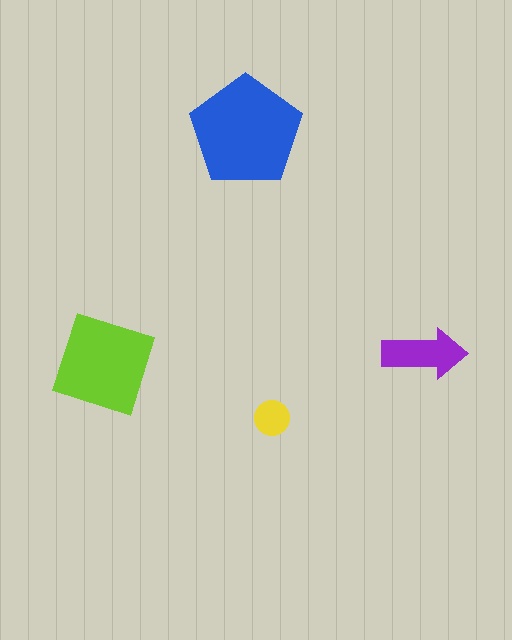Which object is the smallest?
The yellow circle.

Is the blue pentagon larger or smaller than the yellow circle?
Larger.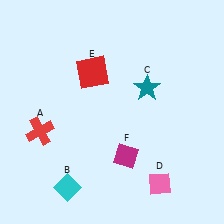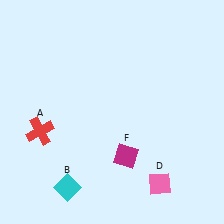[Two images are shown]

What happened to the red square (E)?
The red square (E) was removed in Image 2. It was in the top-left area of Image 1.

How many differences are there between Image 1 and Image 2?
There are 2 differences between the two images.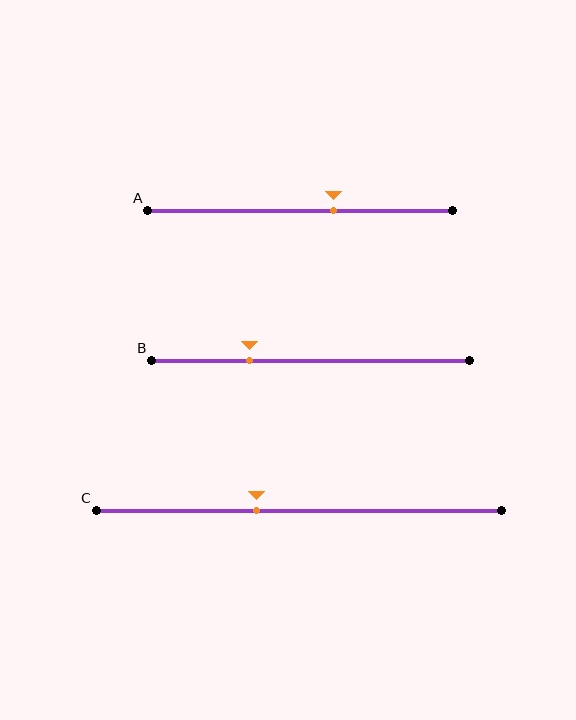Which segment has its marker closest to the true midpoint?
Segment C has its marker closest to the true midpoint.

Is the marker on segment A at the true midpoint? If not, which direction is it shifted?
No, the marker on segment A is shifted to the right by about 11% of the segment length.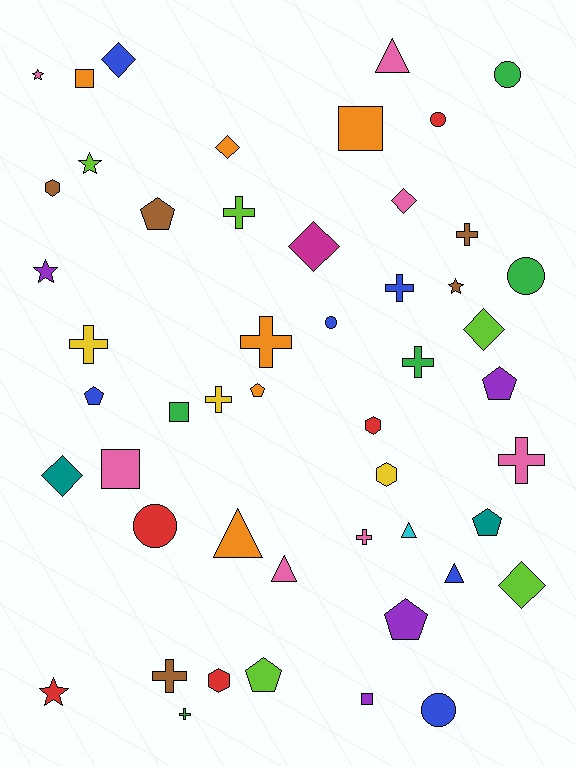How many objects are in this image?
There are 50 objects.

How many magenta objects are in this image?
There is 1 magenta object.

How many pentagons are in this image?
There are 7 pentagons.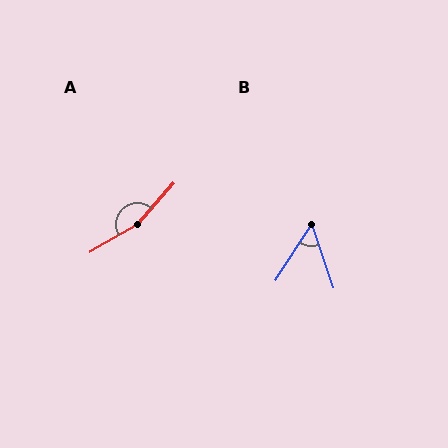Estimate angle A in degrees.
Approximately 162 degrees.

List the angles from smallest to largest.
B (52°), A (162°).